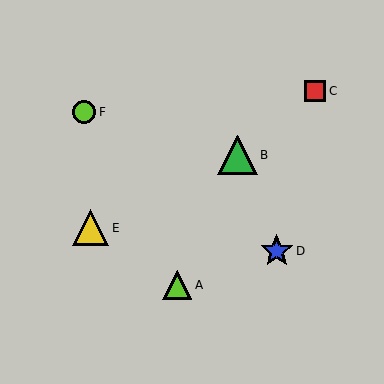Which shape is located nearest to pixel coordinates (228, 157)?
The green triangle (labeled B) at (238, 155) is nearest to that location.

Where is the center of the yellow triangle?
The center of the yellow triangle is at (91, 228).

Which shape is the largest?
The green triangle (labeled B) is the largest.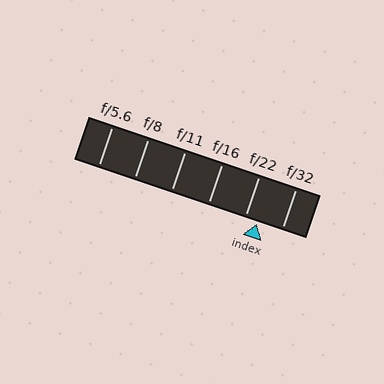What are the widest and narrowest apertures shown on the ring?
The widest aperture shown is f/5.6 and the narrowest is f/32.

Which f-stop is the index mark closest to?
The index mark is closest to f/22.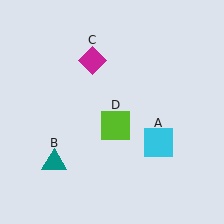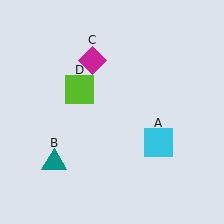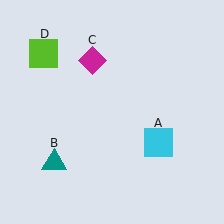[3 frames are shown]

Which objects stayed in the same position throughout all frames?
Cyan square (object A) and teal triangle (object B) and magenta diamond (object C) remained stationary.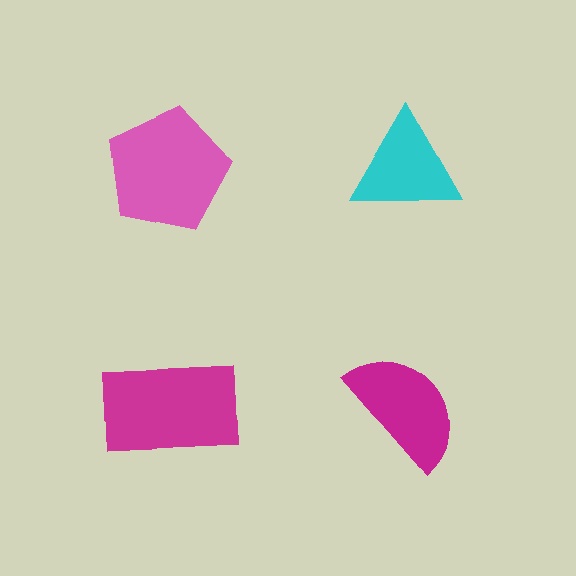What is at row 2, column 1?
A magenta rectangle.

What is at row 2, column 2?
A magenta semicircle.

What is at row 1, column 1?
A pink pentagon.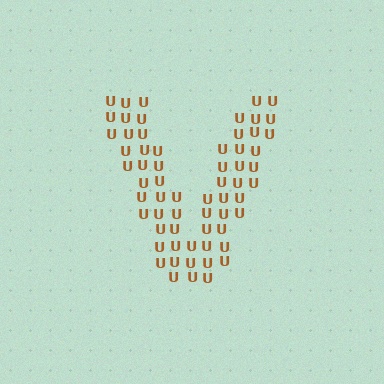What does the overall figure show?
The overall figure shows the letter V.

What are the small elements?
The small elements are letter U's.